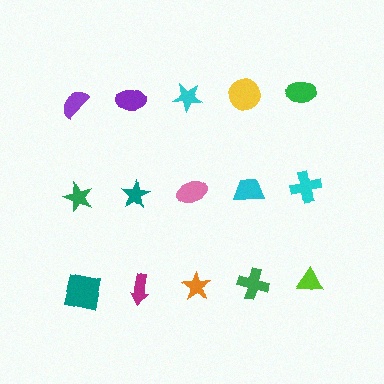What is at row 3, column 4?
A green cross.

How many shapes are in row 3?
5 shapes.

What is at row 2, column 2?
A teal star.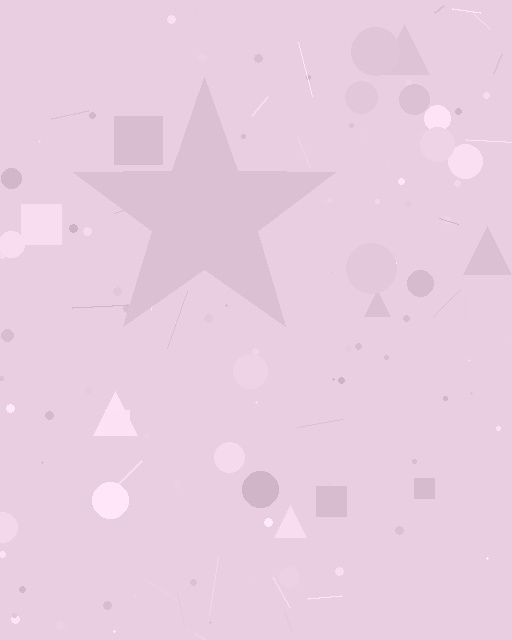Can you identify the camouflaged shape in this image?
The camouflaged shape is a star.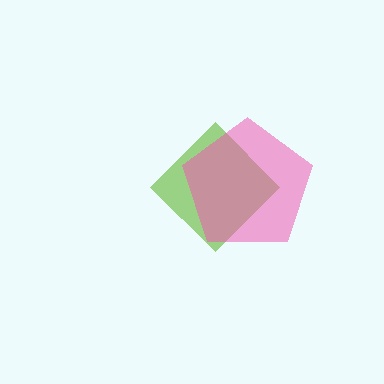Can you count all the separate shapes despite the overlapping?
Yes, there are 2 separate shapes.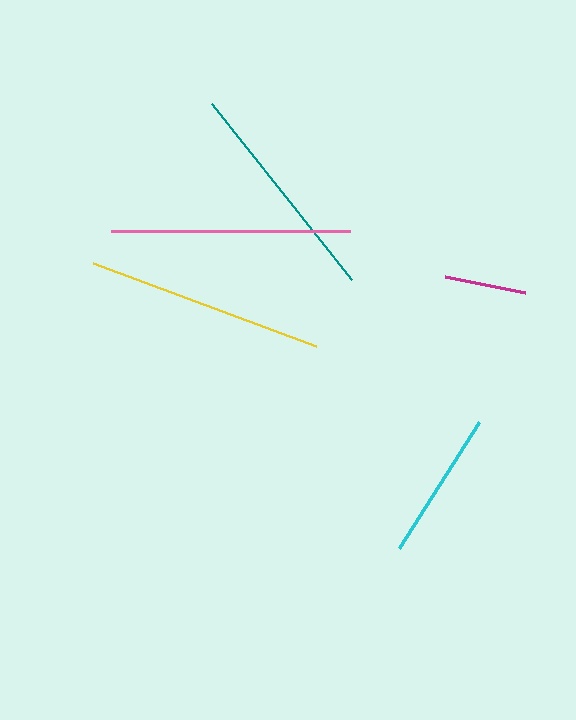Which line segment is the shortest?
The magenta line is the shortest at approximately 81 pixels.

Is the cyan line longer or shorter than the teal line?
The teal line is longer than the cyan line.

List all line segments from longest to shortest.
From longest to shortest: pink, yellow, teal, cyan, magenta.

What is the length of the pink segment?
The pink segment is approximately 239 pixels long.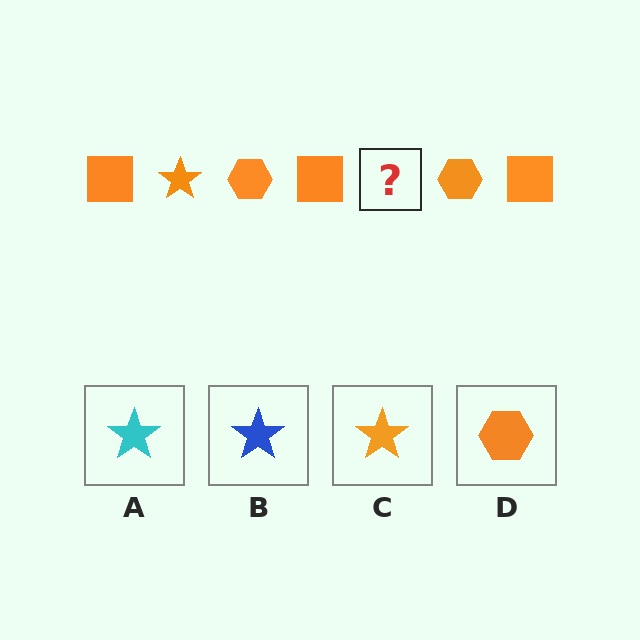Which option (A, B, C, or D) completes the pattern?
C.